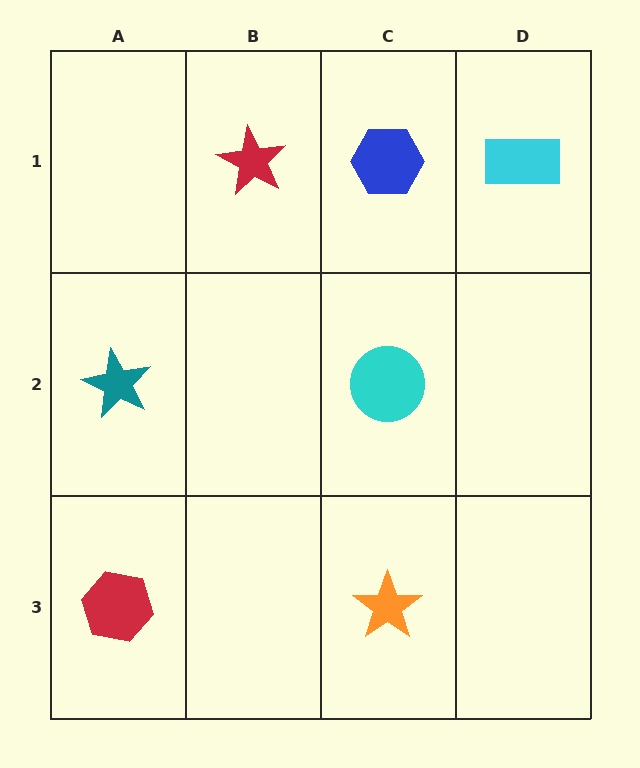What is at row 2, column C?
A cyan circle.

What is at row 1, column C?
A blue hexagon.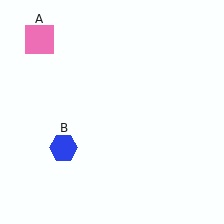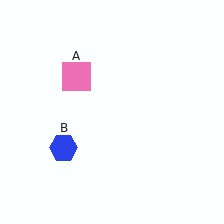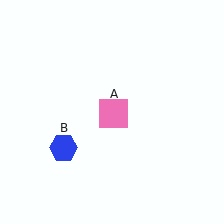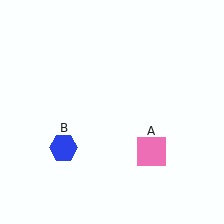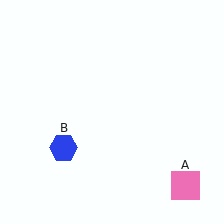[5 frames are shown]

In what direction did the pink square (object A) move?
The pink square (object A) moved down and to the right.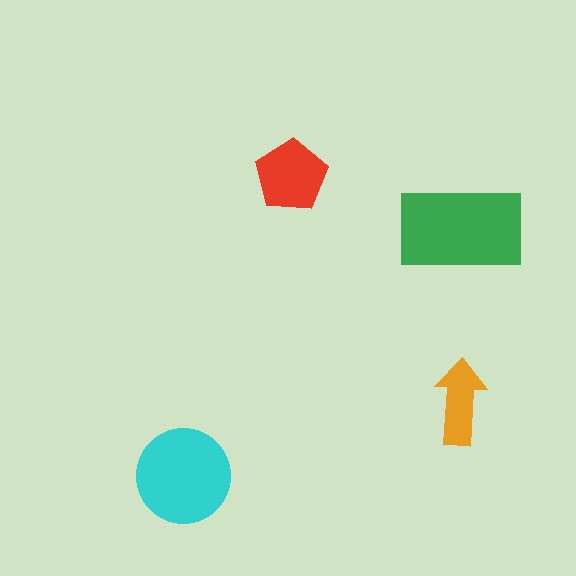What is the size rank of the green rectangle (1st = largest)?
1st.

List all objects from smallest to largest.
The orange arrow, the red pentagon, the cyan circle, the green rectangle.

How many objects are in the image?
There are 4 objects in the image.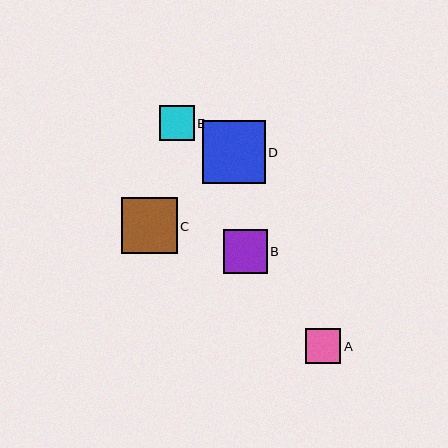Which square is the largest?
Square D is the largest with a size of approximately 62 pixels.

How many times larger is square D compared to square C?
Square D is approximately 1.1 times the size of square C.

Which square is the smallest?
Square E is the smallest with a size of approximately 35 pixels.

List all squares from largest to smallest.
From largest to smallest: D, C, B, A, E.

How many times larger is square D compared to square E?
Square D is approximately 1.8 times the size of square E.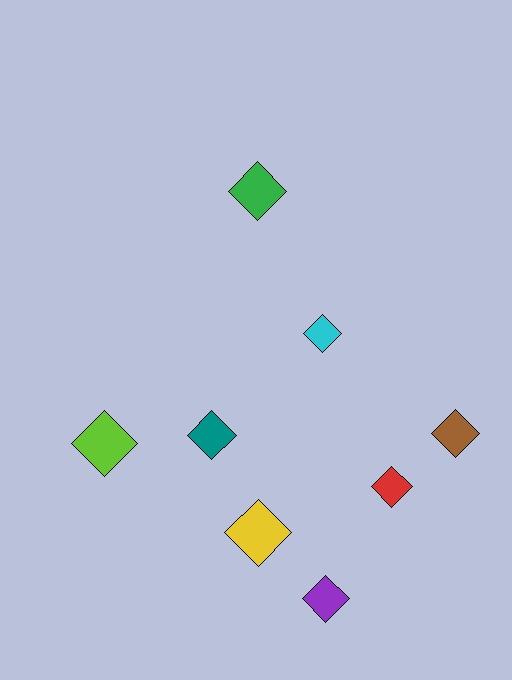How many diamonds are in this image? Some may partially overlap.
There are 8 diamonds.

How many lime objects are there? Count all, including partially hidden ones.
There is 1 lime object.